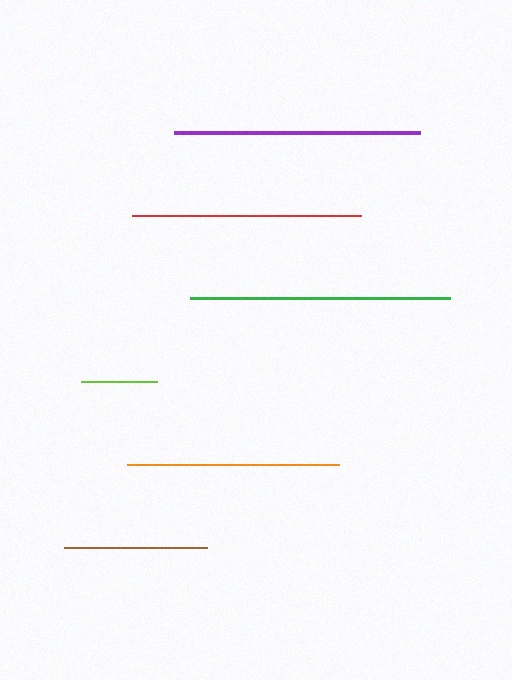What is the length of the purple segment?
The purple segment is approximately 246 pixels long.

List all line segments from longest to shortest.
From longest to shortest: green, purple, red, orange, brown, lime.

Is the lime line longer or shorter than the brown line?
The brown line is longer than the lime line.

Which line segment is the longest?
The green line is the longest at approximately 261 pixels.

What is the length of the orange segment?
The orange segment is approximately 212 pixels long.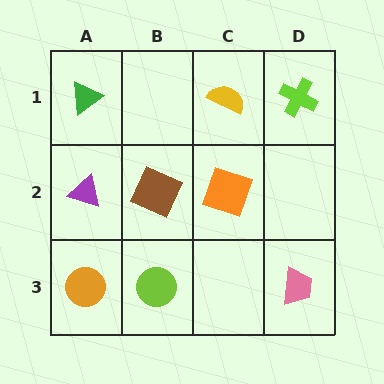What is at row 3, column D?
A pink trapezoid.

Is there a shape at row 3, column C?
No, that cell is empty.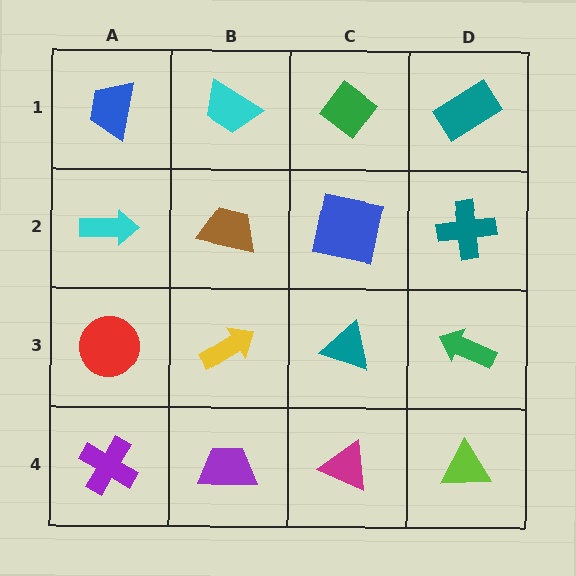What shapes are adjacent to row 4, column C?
A teal triangle (row 3, column C), a purple trapezoid (row 4, column B), a lime triangle (row 4, column D).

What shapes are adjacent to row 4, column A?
A red circle (row 3, column A), a purple trapezoid (row 4, column B).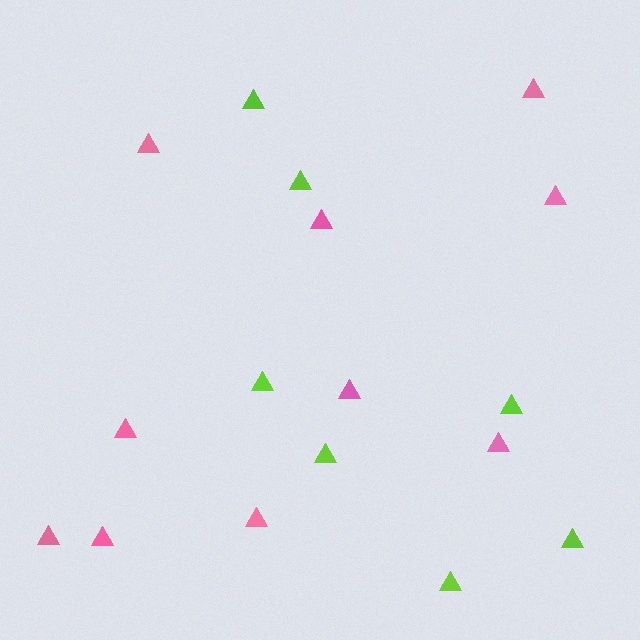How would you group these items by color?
There are 2 groups: one group of pink triangles (10) and one group of lime triangles (7).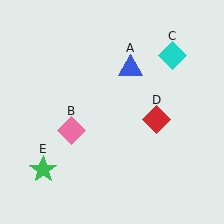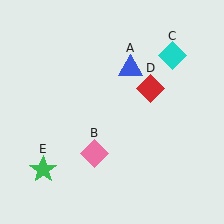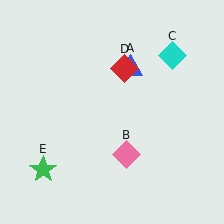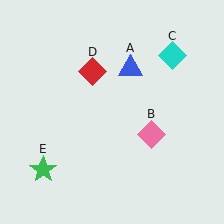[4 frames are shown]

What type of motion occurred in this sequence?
The pink diamond (object B), red diamond (object D) rotated counterclockwise around the center of the scene.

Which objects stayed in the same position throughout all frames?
Blue triangle (object A) and cyan diamond (object C) and green star (object E) remained stationary.